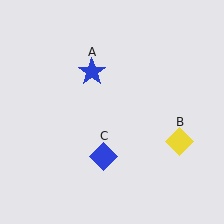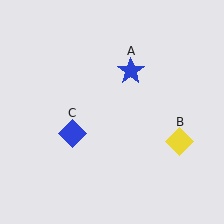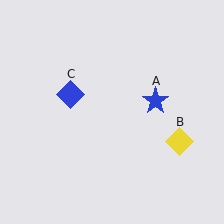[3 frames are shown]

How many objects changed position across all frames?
2 objects changed position: blue star (object A), blue diamond (object C).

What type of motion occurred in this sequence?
The blue star (object A), blue diamond (object C) rotated clockwise around the center of the scene.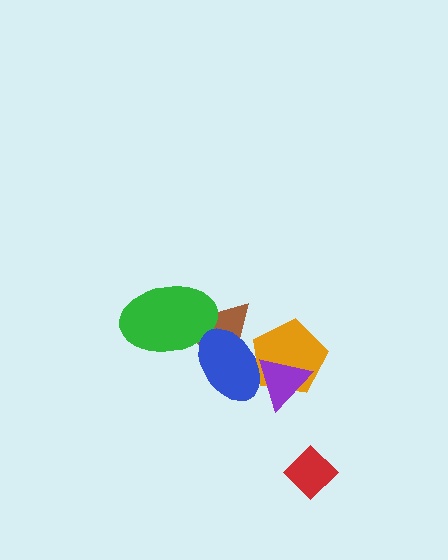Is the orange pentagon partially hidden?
Yes, it is partially covered by another shape.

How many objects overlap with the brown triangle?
3 objects overlap with the brown triangle.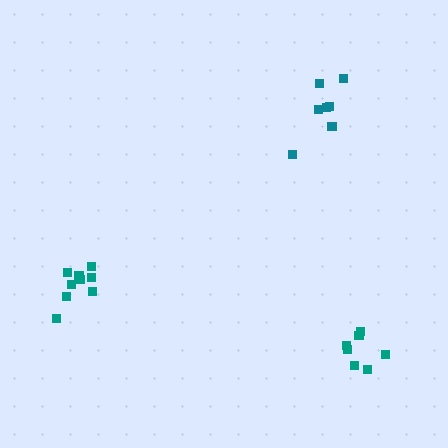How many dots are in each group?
Group 1: 7 dots, Group 2: 7 dots, Group 3: 9 dots (23 total).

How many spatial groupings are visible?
There are 3 spatial groupings.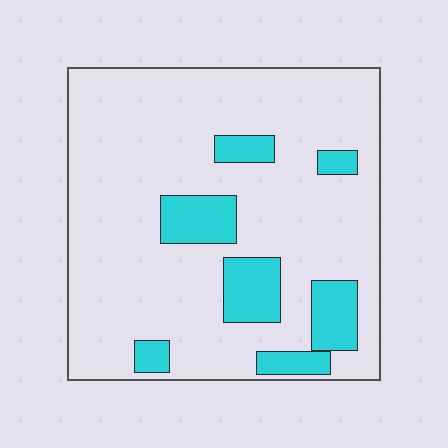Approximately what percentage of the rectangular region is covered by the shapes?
Approximately 15%.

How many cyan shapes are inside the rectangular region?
7.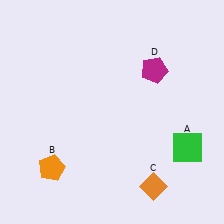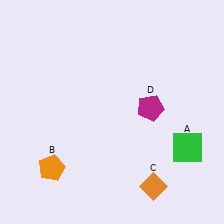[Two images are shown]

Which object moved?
The magenta pentagon (D) moved down.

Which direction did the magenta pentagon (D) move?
The magenta pentagon (D) moved down.